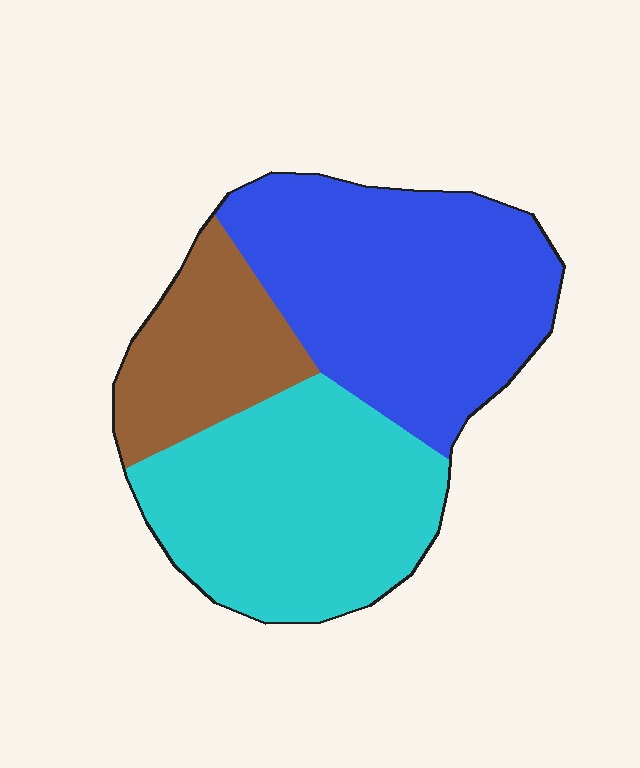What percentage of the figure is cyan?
Cyan covers around 40% of the figure.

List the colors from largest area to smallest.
From largest to smallest: blue, cyan, brown.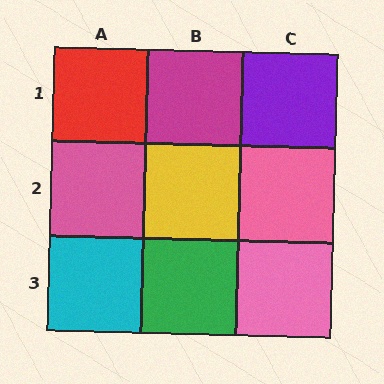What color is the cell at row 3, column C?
Pink.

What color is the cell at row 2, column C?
Pink.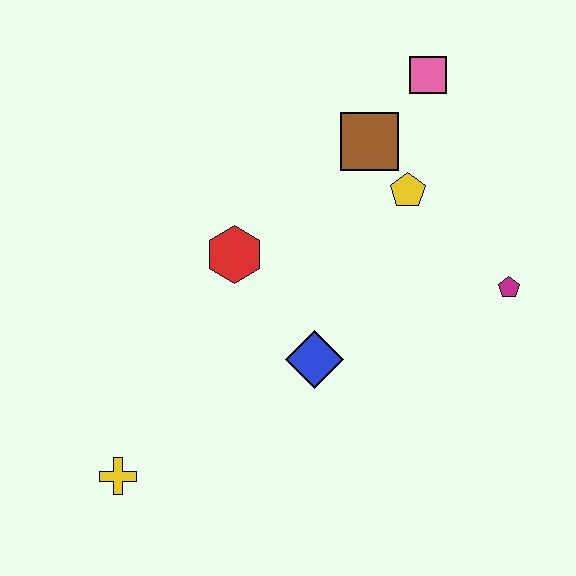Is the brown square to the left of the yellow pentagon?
Yes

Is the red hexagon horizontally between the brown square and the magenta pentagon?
No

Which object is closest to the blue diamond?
The red hexagon is closest to the blue diamond.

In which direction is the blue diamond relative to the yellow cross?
The blue diamond is to the right of the yellow cross.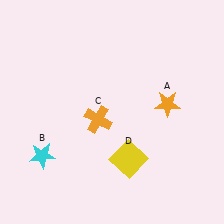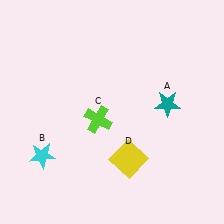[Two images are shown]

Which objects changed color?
A changed from orange to teal. C changed from orange to lime.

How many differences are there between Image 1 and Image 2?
There are 2 differences between the two images.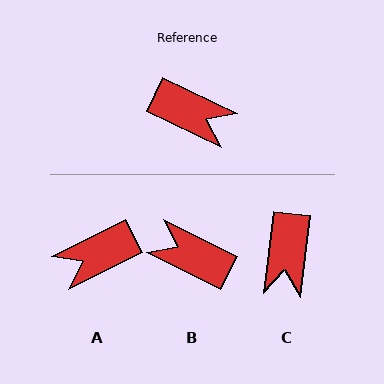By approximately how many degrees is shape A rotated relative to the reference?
Approximately 128 degrees clockwise.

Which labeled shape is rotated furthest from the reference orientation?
B, about 178 degrees away.